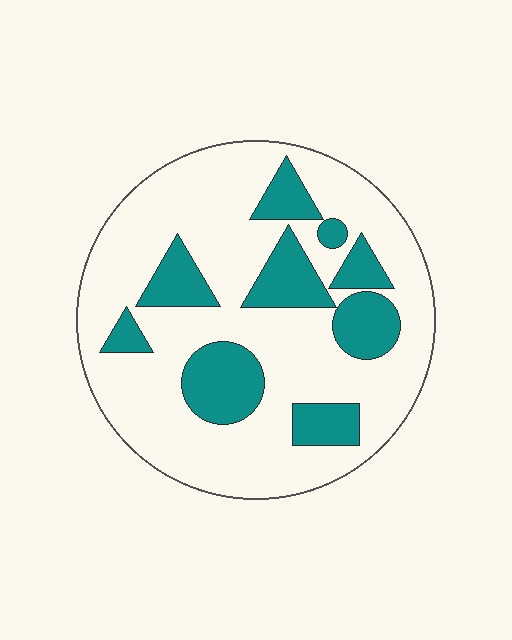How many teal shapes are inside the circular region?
9.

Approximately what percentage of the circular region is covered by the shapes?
Approximately 25%.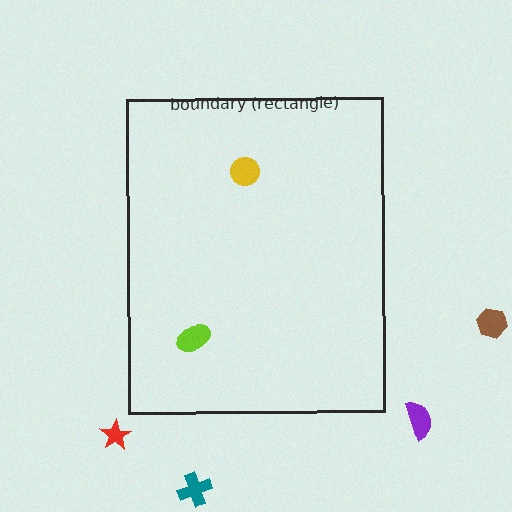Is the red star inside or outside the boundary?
Outside.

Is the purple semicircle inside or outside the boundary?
Outside.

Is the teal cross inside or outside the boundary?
Outside.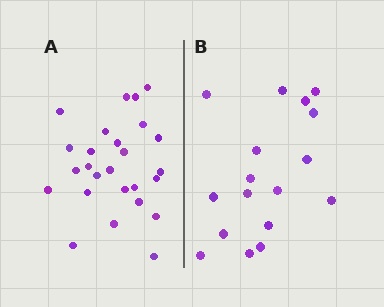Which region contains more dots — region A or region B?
Region A (the left region) has more dots.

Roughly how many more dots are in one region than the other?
Region A has roughly 8 or so more dots than region B.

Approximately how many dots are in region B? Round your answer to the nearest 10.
About 20 dots. (The exact count is 17, which rounds to 20.)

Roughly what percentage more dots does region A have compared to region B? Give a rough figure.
About 55% more.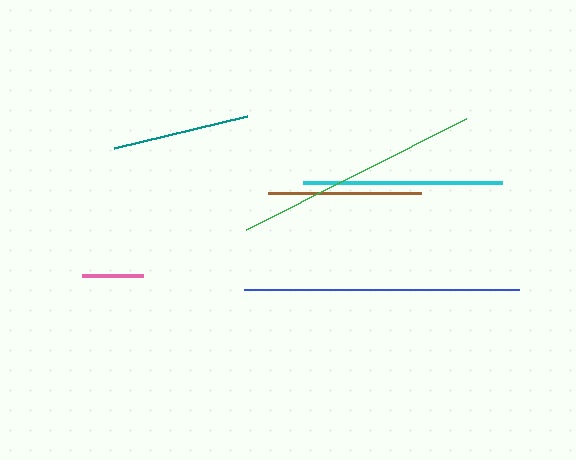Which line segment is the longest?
The blue line is the longest at approximately 276 pixels.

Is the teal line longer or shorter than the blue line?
The blue line is longer than the teal line.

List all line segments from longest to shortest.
From longest to shortest: blue, green, cyan, brown, teal, pink.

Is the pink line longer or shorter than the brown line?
The brown line is longer than the pink line.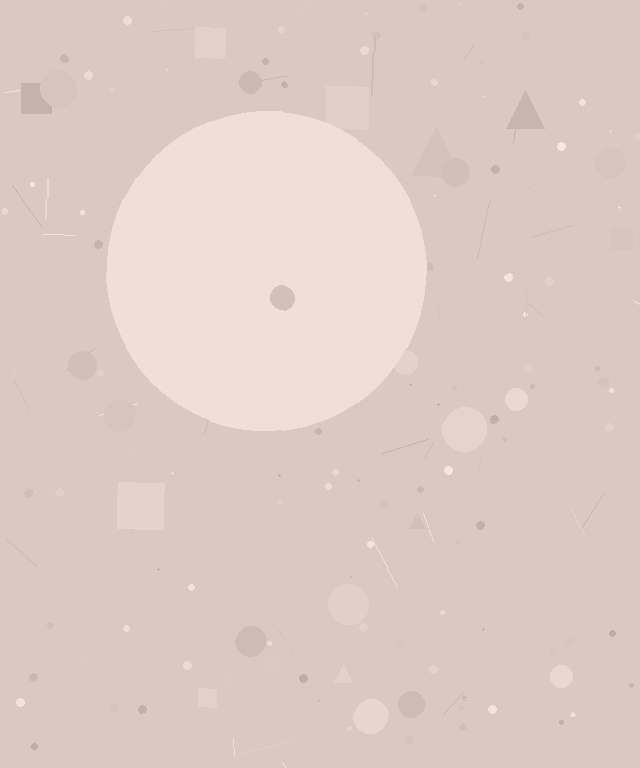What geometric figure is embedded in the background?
A circle is embedded in the background.